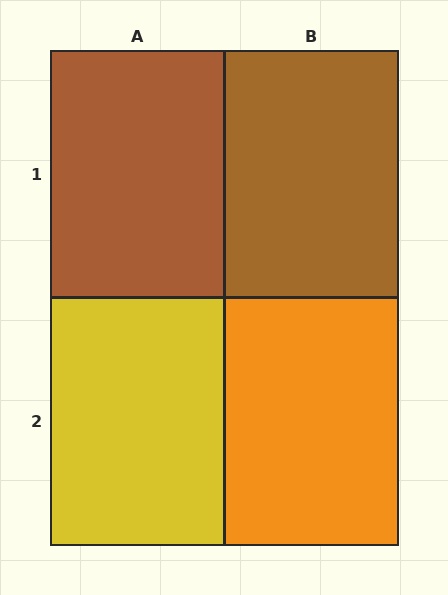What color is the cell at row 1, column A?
Brown.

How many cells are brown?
2 cells are brown.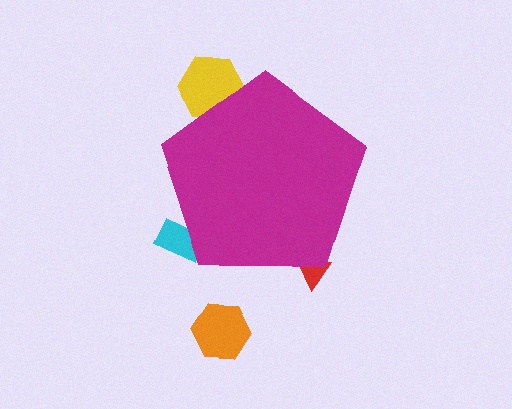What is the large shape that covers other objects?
A magenta pentagon.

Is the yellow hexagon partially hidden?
Yes, the yellow hexagon is partially hidden behind the magenta pentagon.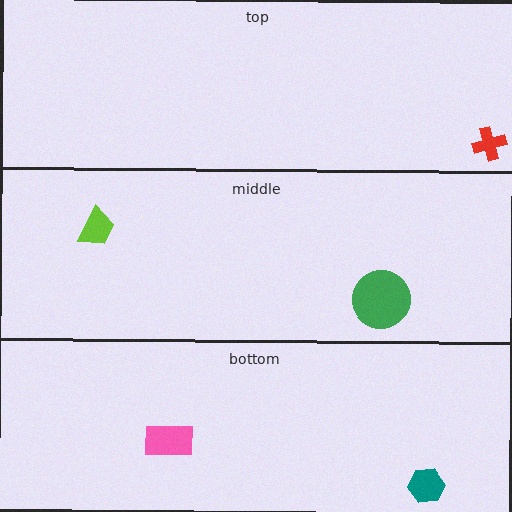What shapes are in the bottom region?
The teal hexagon, the pink rectangle.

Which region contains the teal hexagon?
The bottom region.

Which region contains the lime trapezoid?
The middle region.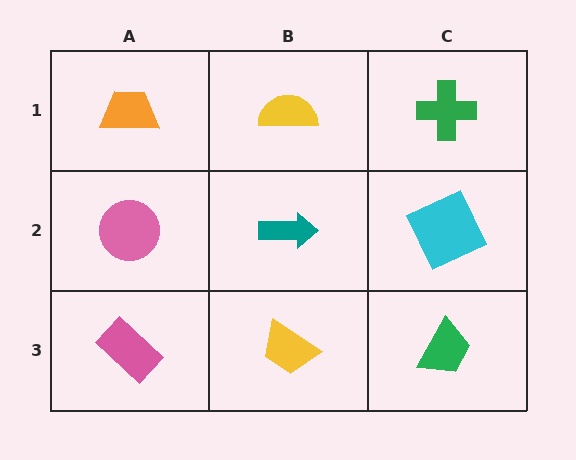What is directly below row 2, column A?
A pink rectangle.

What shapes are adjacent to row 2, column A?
An orange trapezoid (row 1, column A), a pink rectangle (row 3, column A), a teal arrow (row 2, column B).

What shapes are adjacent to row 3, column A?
A pink circle (row 2, column A), a yellow trapezoid (row 3, column B).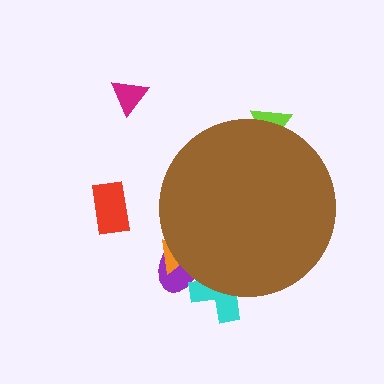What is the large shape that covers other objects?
A brown circle.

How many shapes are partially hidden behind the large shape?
4 shapes are partially hidden.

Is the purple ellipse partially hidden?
Yes, the purple ellipse is partially hidden behind the brown circle.